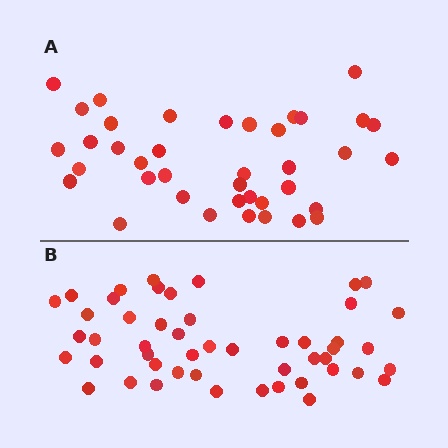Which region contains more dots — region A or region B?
Region B (the bottom region) has more dots.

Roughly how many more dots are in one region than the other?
Region B has roughly 10 or so more dots than region A.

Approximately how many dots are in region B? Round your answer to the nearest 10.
About 50 dots. (The exact count is 49, which rounds to 50.)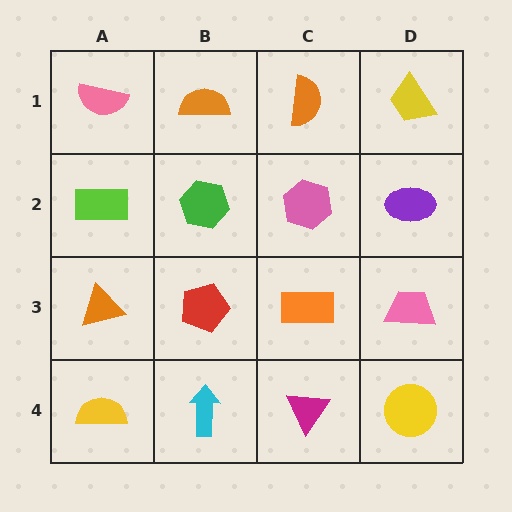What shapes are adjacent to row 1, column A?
A lime rectangle (row 2, column A), an orange semicircle (row 1, column B).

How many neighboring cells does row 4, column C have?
3.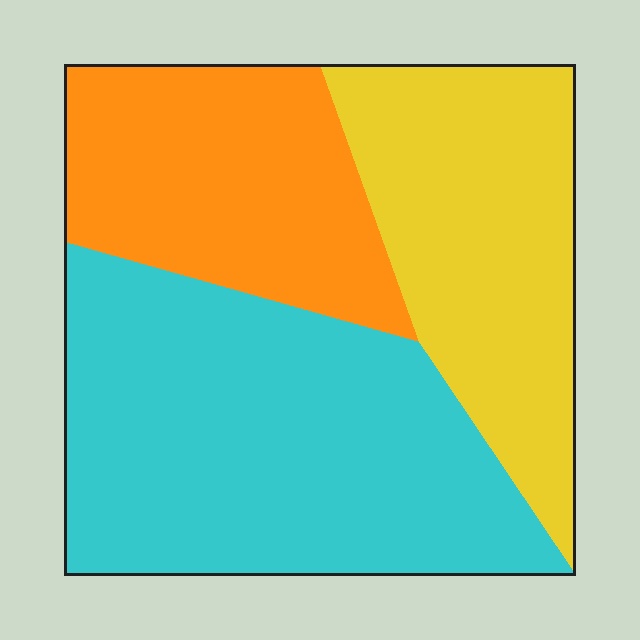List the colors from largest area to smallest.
From largest to smallest: cyan, yellow, orange.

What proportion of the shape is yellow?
Yellow covers around 30% of the shape.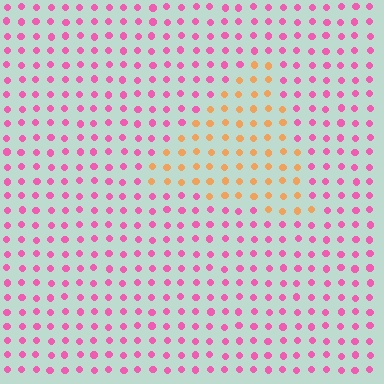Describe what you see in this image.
The image is filled with small pink elements in a uniform arrangement. A triangle-shaped region is visible where the elements are tinted to a slightly different hue, forming a subtle color boundary.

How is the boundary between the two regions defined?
The boundary is defined purely by a slight shift in hue (about 63 degrees). Spacing, size, and orientation are identical on both sides.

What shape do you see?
I see a triangle.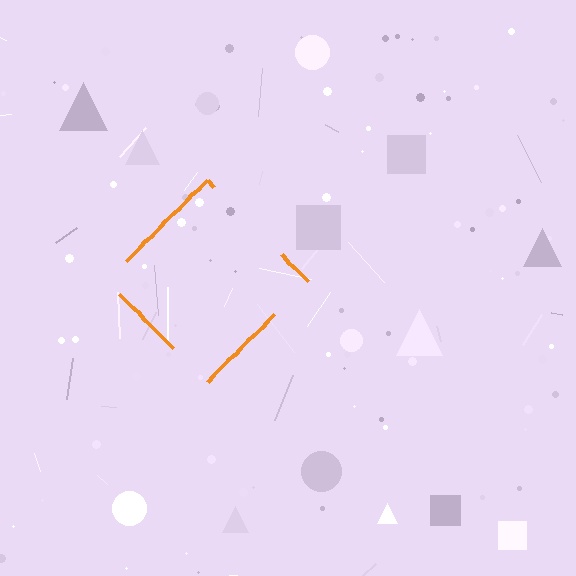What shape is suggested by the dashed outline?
The dashed outline suggests a diamond.